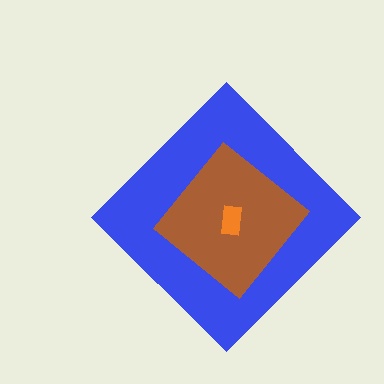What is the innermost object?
The orange rectangle.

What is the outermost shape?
The blue diamond.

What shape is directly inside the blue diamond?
The brown diamond.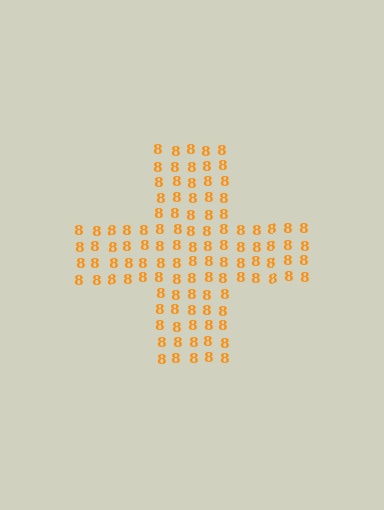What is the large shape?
The large shape is a cross.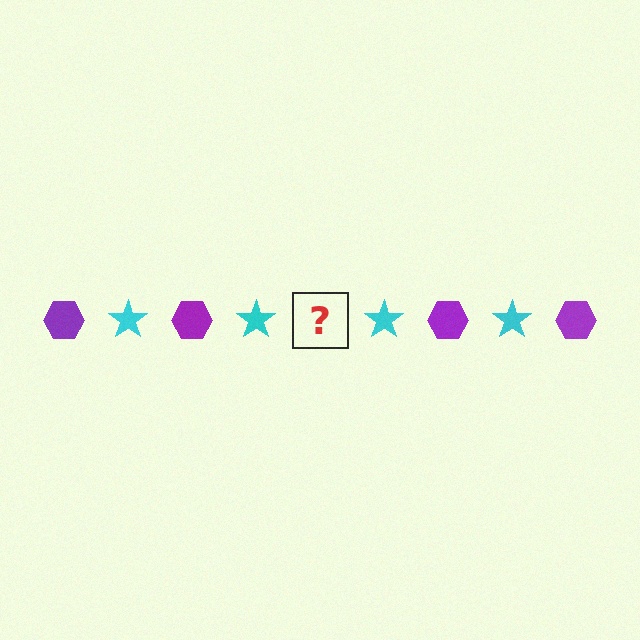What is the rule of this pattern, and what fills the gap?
The rule is that the pattern alternates between purple hexagon and cyan star. The gap should be filled with a purple hexagon.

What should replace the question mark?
The question mark should be replaced with a purple hexagon.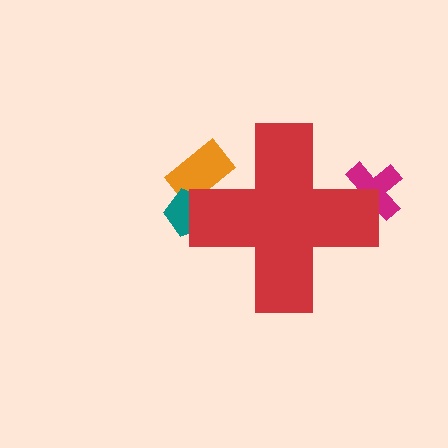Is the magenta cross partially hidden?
Yes, the magenta cross is partially hidden behind the red cross.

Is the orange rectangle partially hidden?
Yes, the orange rectangle is partially hidden behind the red cross.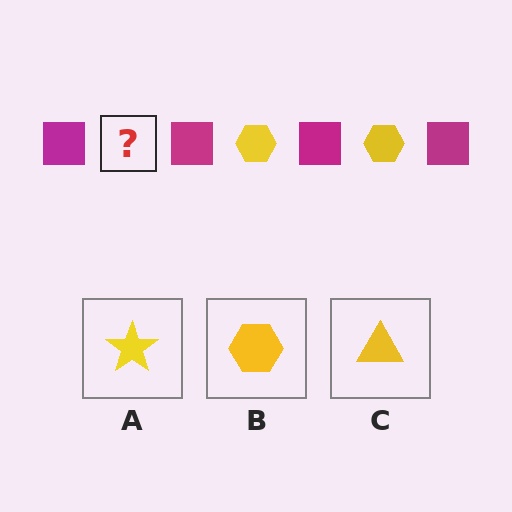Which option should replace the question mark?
Option B.